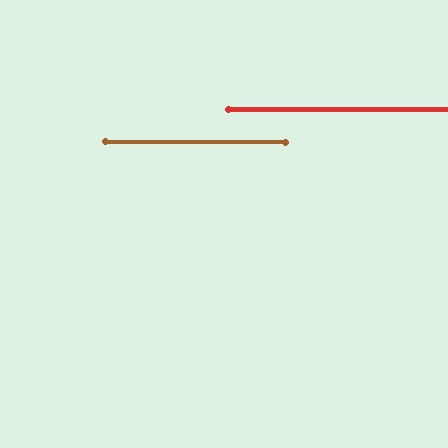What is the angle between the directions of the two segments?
Approximately 0 degrees.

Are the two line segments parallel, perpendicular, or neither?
Parallel — their directions differ by only 0.2°.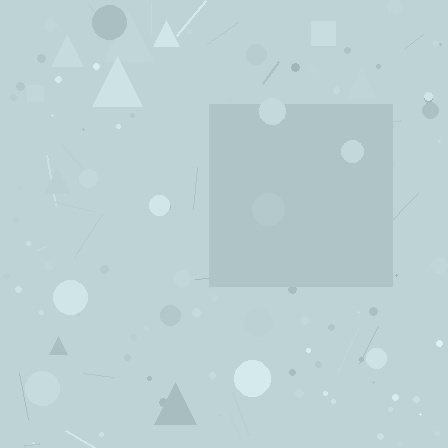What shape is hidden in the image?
A square is hidden in the image.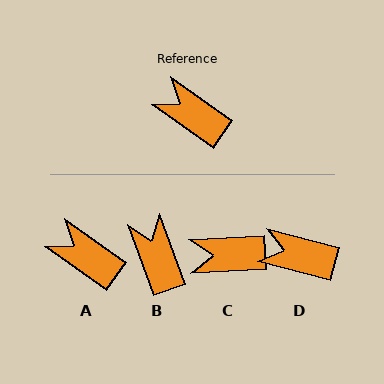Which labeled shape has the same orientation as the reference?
A.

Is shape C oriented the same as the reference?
No, it is off by about 39 degrees.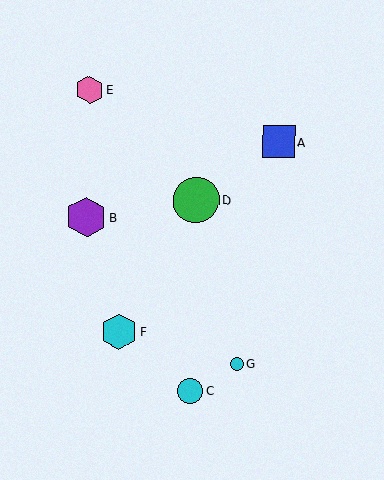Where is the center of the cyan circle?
The center of the cyan circle is at (237, 364).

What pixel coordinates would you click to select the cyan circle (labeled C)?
Click at (190, 391) to select the cyan circle C.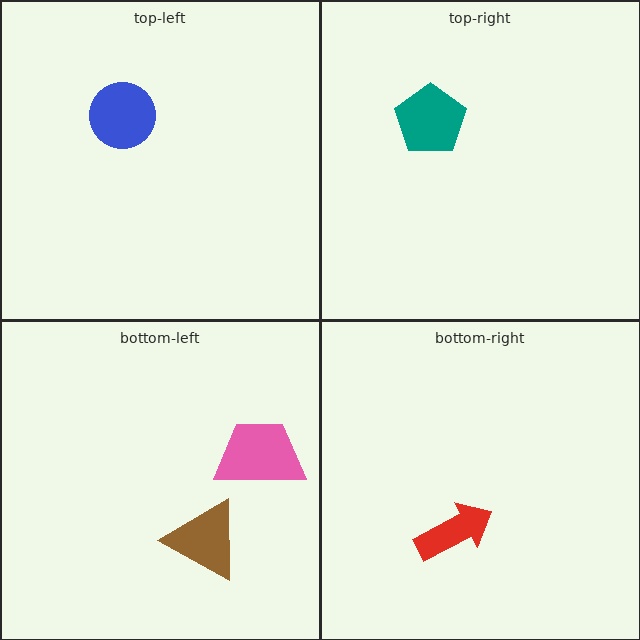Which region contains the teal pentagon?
The top-right region.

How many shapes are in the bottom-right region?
1.